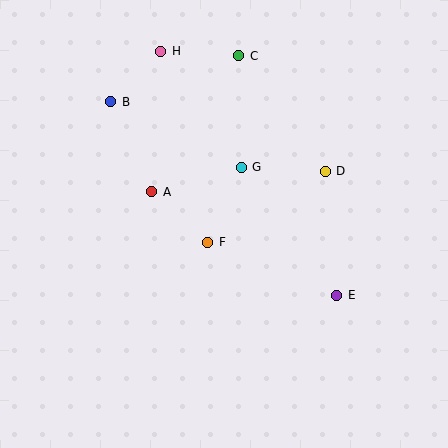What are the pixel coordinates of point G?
Point G is at (241, 167).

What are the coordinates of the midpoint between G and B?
The midpoint between G and B is at (176, 135).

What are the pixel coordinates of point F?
Point F is at (208, 242).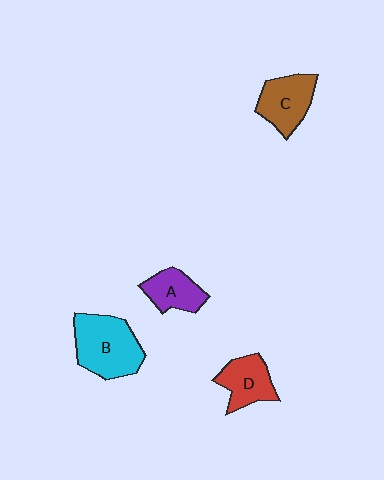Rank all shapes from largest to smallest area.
From largest to smallest: B (cyan), C (brown), D (red), A (purple).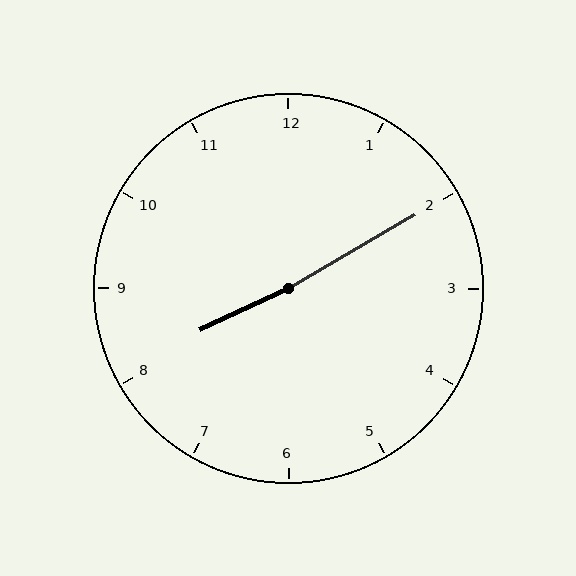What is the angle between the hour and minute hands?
Approximately 175 degrees.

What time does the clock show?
8:10.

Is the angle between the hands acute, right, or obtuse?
It is obtuse.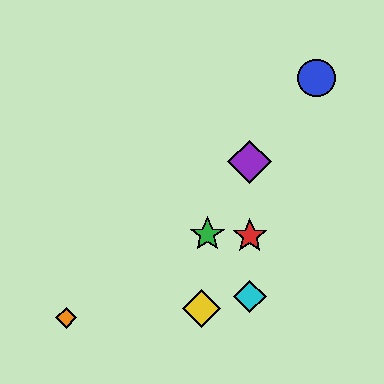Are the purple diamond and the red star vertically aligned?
Yes, both are at x≈250.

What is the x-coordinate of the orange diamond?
The orange diamond is at x≈66.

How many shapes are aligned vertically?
3 shapes (the red star, the purple diamond, the cyan diamond) are aligned vertically.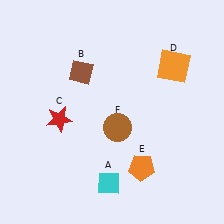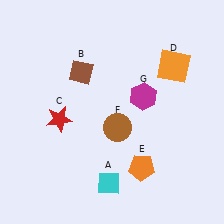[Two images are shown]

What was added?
A magenta hexagon (G) was added in Image 2.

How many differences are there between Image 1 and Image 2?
There is 1 difference between the two images.